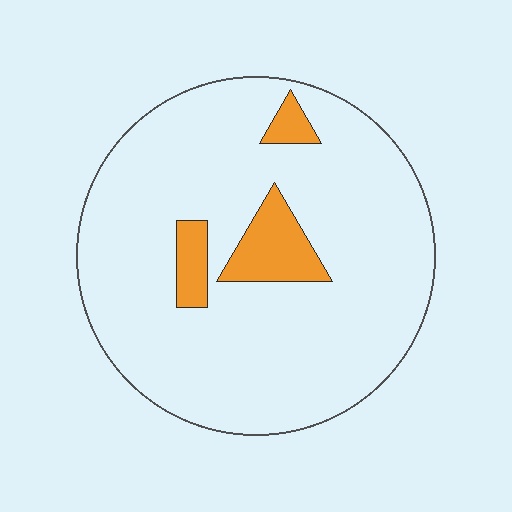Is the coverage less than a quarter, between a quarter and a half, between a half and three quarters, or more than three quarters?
Less than a quarter.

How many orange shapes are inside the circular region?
3.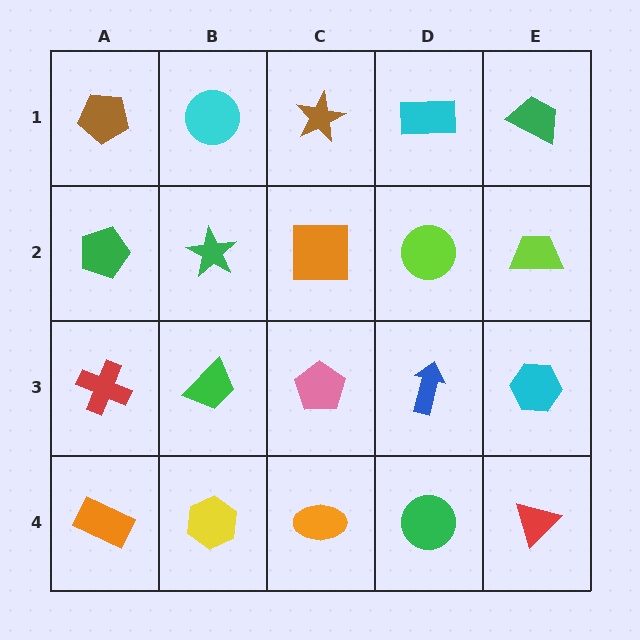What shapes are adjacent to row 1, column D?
A lime circle (row 2, column D), a brown star (row 1, column C), a green trapezoid (row 1, column E).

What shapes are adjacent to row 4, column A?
A red cross (row 3, column A), a yellow hexagon (row 4, column B).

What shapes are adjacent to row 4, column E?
A cyan hexagon (row 3, column E), a green circle (row 4, column D).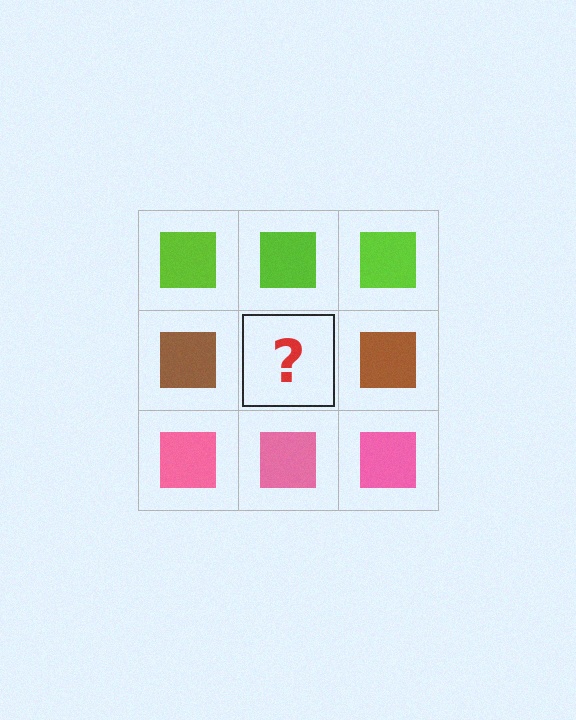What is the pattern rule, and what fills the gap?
The rule is that each row has a consistent color. The gap should be filled with a brown square.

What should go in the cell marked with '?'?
The missing cell should contain a brown square.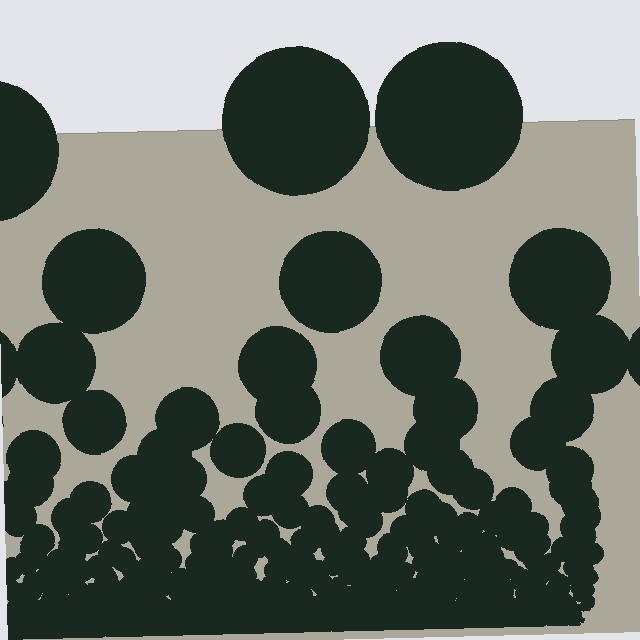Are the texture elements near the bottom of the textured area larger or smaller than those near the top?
Smaller. The gradient is inverted — elements near the bottom are smaller and denser.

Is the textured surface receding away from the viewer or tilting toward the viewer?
The surface appears to tilt toward the viewer. Texture elements get larger and sparser toward the top.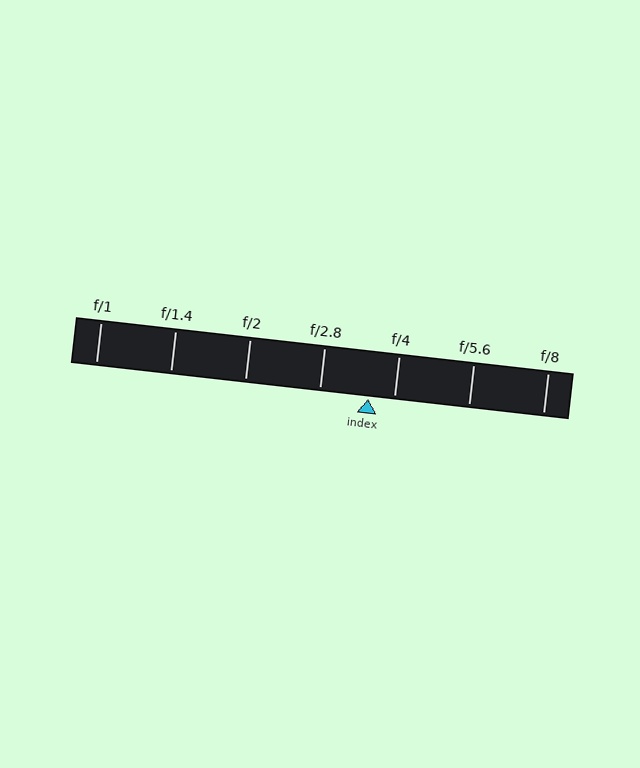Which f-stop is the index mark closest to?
The index mark is closest to f/4.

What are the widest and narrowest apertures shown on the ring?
The widest aperture shown is f/1 and the narrowest is f/8.